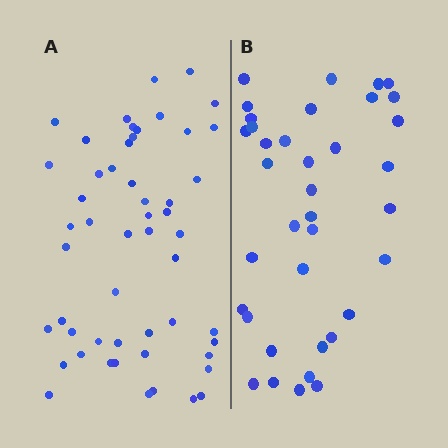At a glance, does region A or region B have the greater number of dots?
Region A (the left region) has more dots.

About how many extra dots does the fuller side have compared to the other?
Region A has approximately 15 more dots than region B.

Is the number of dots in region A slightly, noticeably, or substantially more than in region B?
Region A has noticeably more, but not dramatically so. The ratio is roughly 1.4 to 1.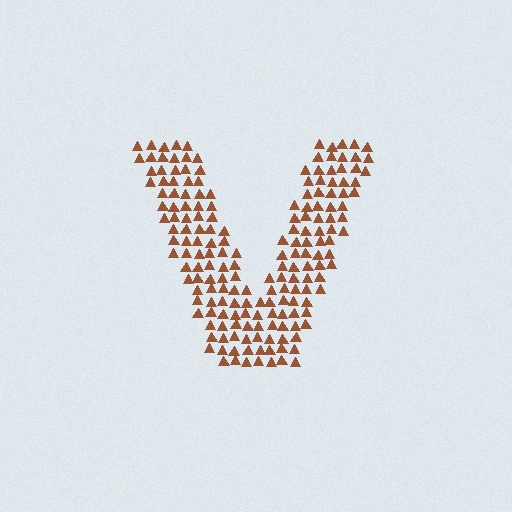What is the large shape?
The large shape is the letter V.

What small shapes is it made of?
It is made of small triangles.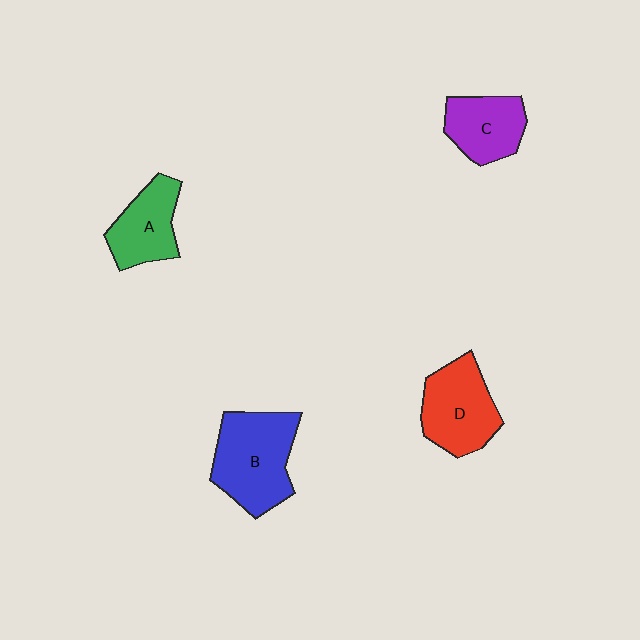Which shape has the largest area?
Shape B (blue).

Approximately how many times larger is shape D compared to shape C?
Approximately 1.3 times.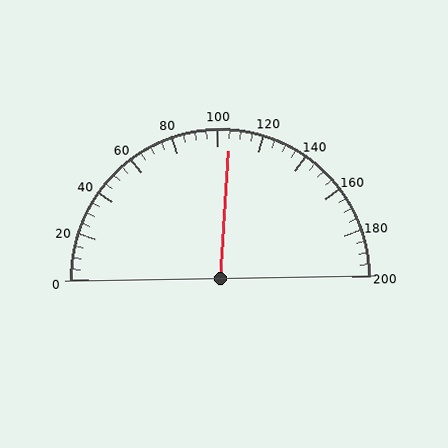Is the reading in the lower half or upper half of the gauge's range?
The reading is in the upper half of the range (0 to 200).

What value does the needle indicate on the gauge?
The needle indicates approximately 105.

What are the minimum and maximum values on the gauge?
The gauge ranges from 0 to 200.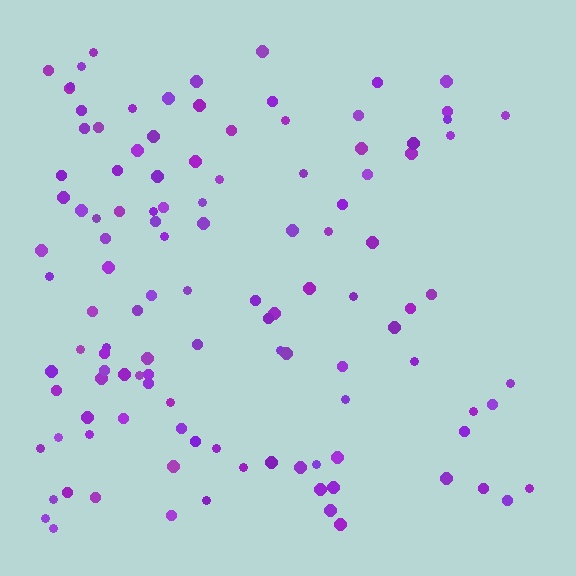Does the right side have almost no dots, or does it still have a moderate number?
Still a moderate number, just noticeably fewer than the left.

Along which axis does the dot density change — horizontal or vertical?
Horizontal.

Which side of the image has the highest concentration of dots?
The left.